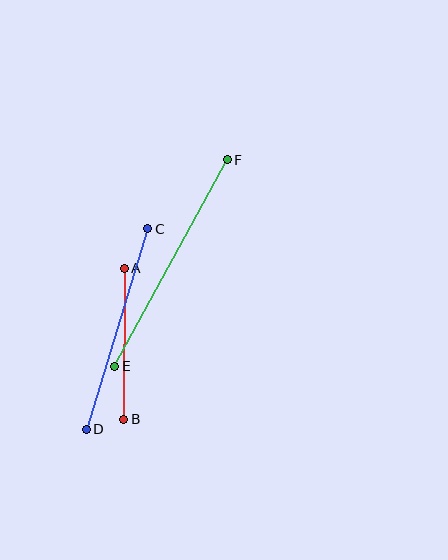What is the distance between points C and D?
The distance is approximately 210 pixels.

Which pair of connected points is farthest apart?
Points E and F are farthest apart.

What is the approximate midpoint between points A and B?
The midpoint is at approximately (124, 344) pixels.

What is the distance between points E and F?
The distance is approximately 235 pixels.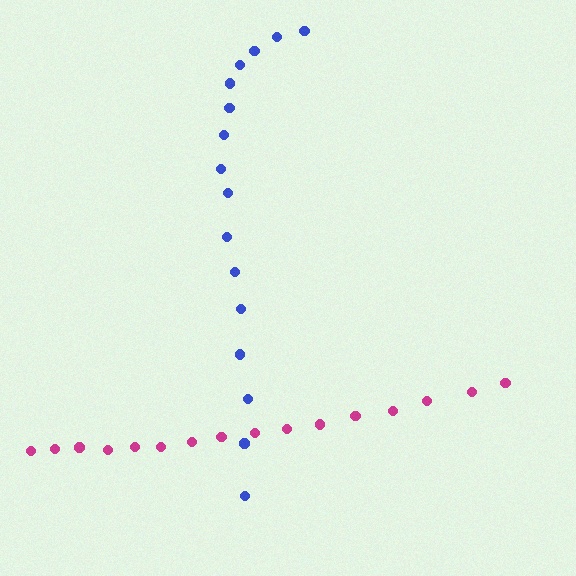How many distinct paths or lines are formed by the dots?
There are 2 distinct paths.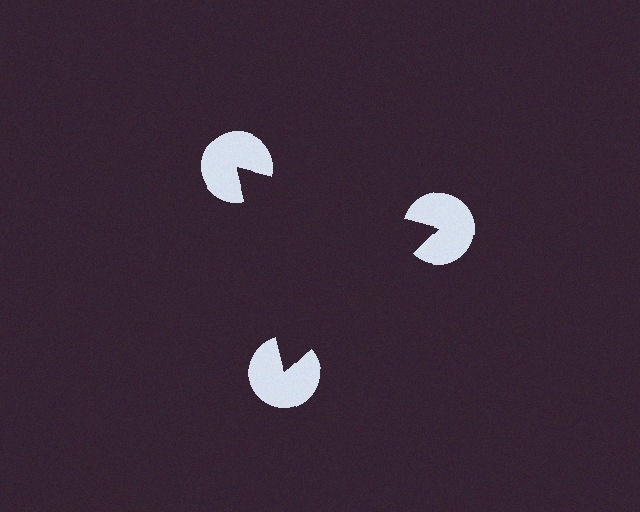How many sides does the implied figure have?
3 sides.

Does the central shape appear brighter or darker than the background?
It typically appears slightly darker than the background, even though no actual brightness change is drawn.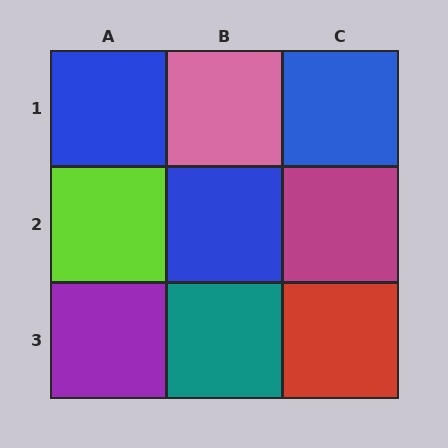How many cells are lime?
1 cell is lime.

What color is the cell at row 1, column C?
Blue.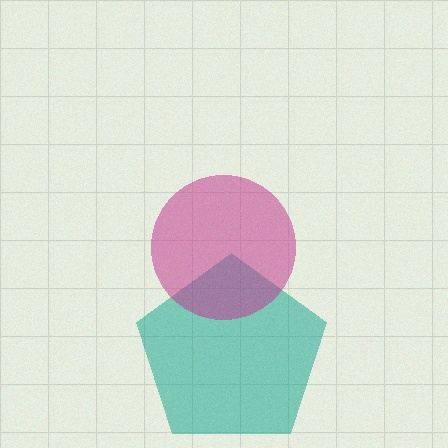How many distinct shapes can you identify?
There are 2 distinct shapes: a teal pentagon, a magenta circle.